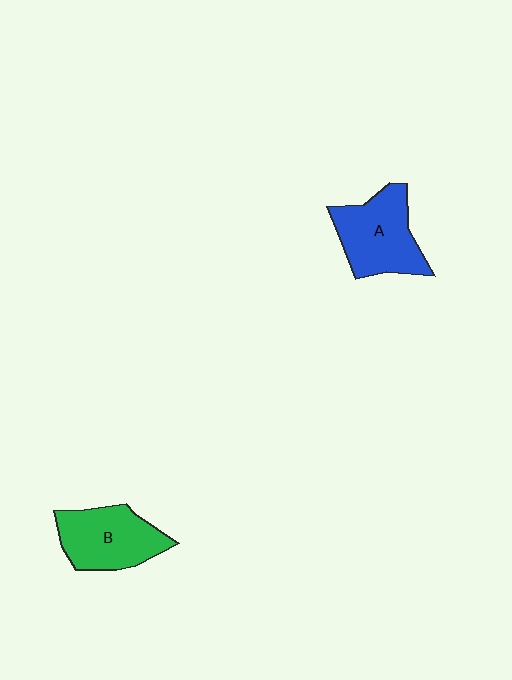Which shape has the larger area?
Shape A (blue).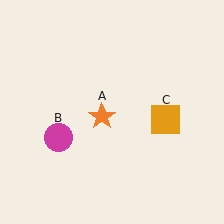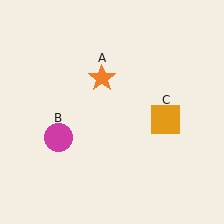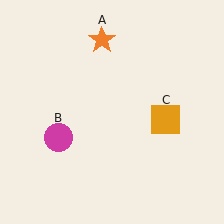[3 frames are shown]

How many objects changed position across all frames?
1 object changed position: orange star (object A).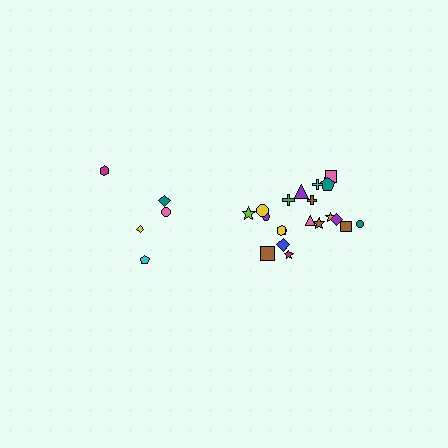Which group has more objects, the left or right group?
The right group.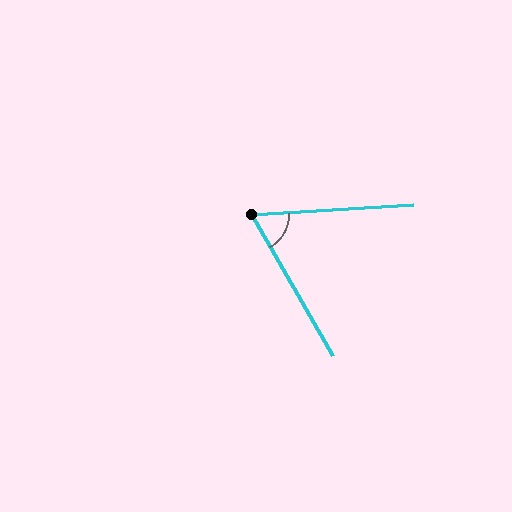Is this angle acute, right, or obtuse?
It is acute.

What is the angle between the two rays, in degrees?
Approximately 64 degrees.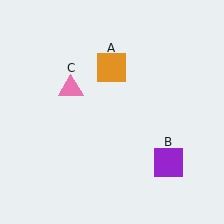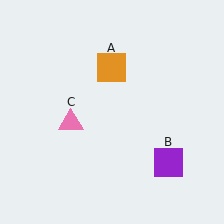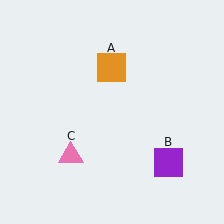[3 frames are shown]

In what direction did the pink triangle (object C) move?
The pink triangle (object C) moved down.